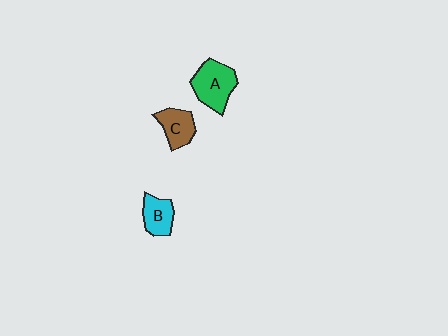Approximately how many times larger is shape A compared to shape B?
Approximately 1.6 times.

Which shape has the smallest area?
Shape B (cyan).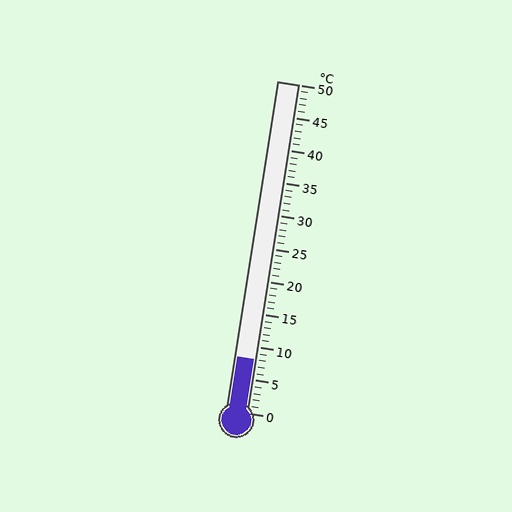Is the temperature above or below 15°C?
The temperature is below 15°C.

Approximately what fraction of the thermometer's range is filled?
The thermometer is filled to approximately 15% of its range.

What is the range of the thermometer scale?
The thermometer scale ranges from 0°C to 50°C.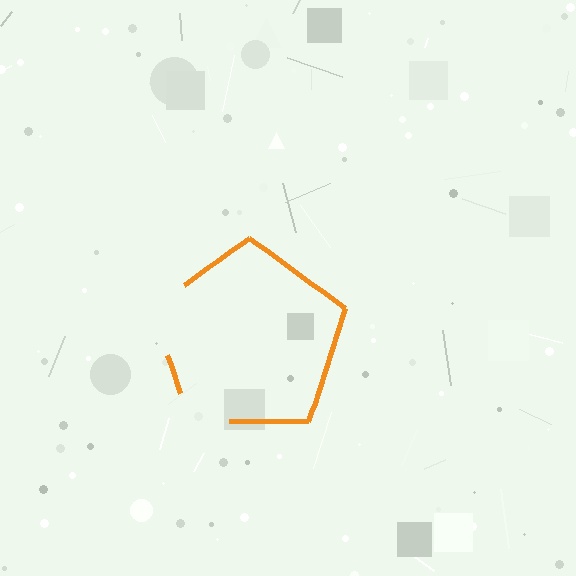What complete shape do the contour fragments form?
The contour fragments form a pentagon.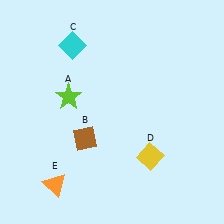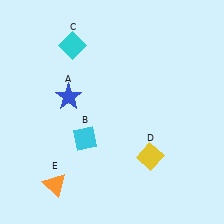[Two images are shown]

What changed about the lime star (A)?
In Image 1, A is lime. In Image 2, it changed to blue.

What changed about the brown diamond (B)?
In Image 1, B is brown. In Image 2, it changed to cyan.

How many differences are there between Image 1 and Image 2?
There are 2 differences between the two images.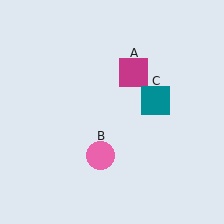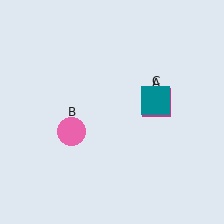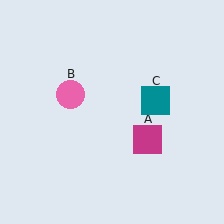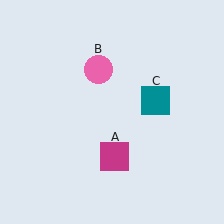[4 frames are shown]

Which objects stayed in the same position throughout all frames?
Teal square (object C) remained stationary.